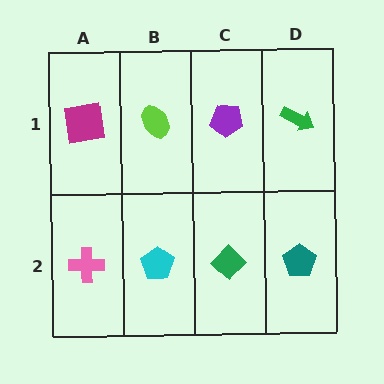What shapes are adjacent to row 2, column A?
A magenta square (row 1, column A), a cyan pentagon (row 2, column B).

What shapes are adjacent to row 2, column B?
A lime ellipse (row 1, column B), a pink cross (row 2, column A), a green diamond (row 2, column C).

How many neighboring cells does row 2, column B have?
3.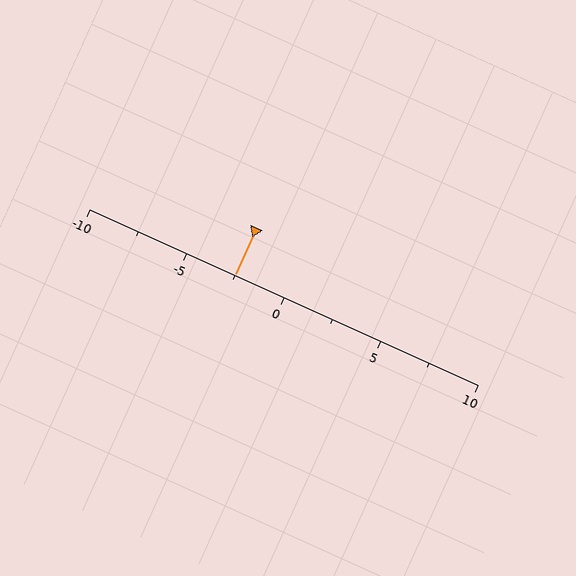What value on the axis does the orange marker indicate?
The marker indicates approximately -2.5.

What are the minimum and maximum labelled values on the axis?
The axis runs from -10 to 10.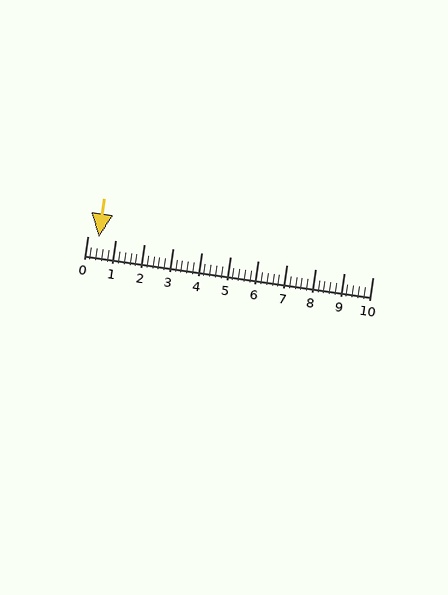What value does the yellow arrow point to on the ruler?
The yellow arrow points to approximately 0.4.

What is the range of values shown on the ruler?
The ruler shows values from 0 to 10.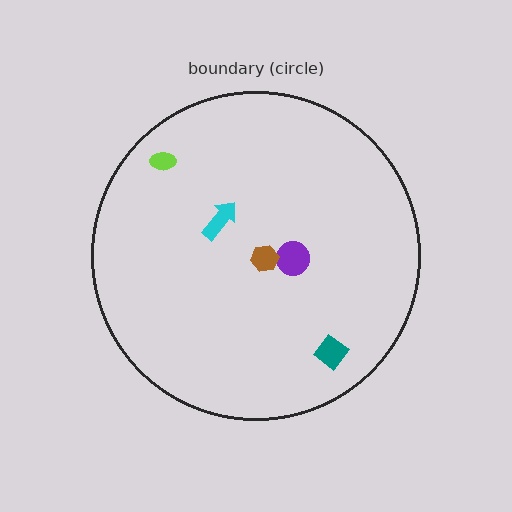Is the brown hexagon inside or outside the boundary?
Inside.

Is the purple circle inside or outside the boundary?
Inside.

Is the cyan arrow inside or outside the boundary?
Inside.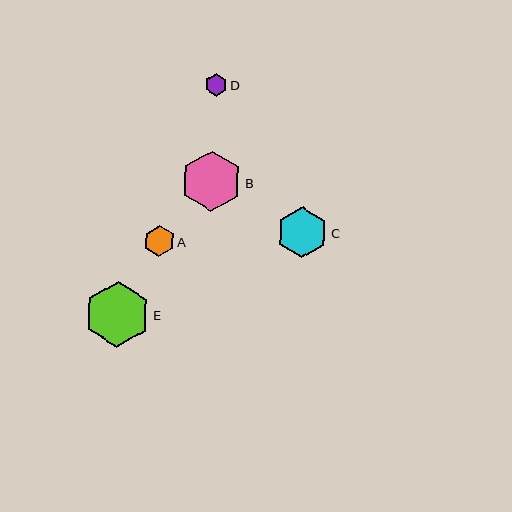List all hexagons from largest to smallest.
From largest to smallest: E, B, C, A, D.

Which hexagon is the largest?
Hexagon E is the largest with a size of approximately 65 pixels.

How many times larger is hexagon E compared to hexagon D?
Hexagon E is approximately 2.9 times the size of hexagon D.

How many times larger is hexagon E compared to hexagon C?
Hexagon E is approximately 1.3 times the size of hexagon C.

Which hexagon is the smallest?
Hexagon D is the smallest with a size of approximately 23 pixels.